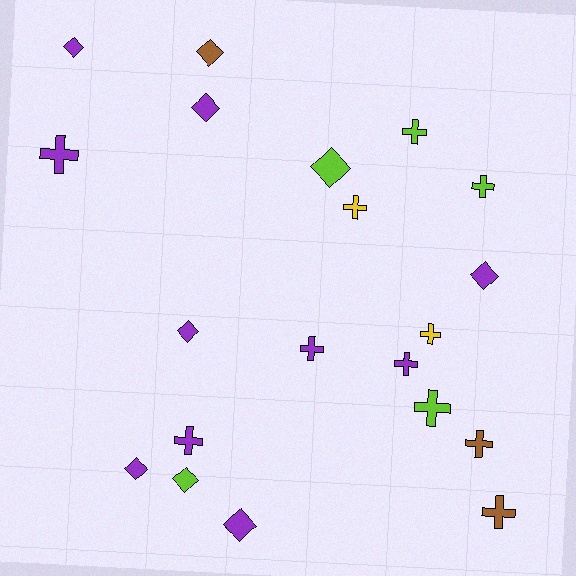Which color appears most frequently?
Purple, with 10 objects.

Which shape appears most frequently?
Cross, with 11 objects.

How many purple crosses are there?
There are 4 purple crosses.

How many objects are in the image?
There are 20 objects.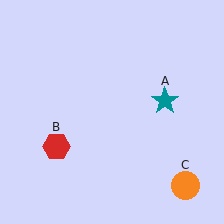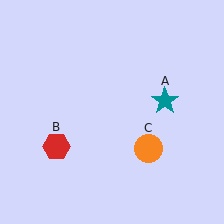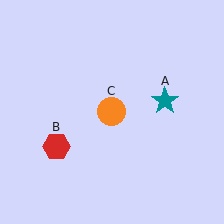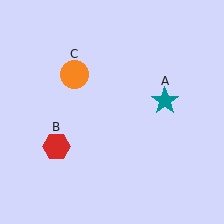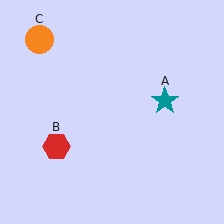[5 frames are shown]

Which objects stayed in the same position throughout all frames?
Teal star (object A) and red hexagon (object B) remained stationary.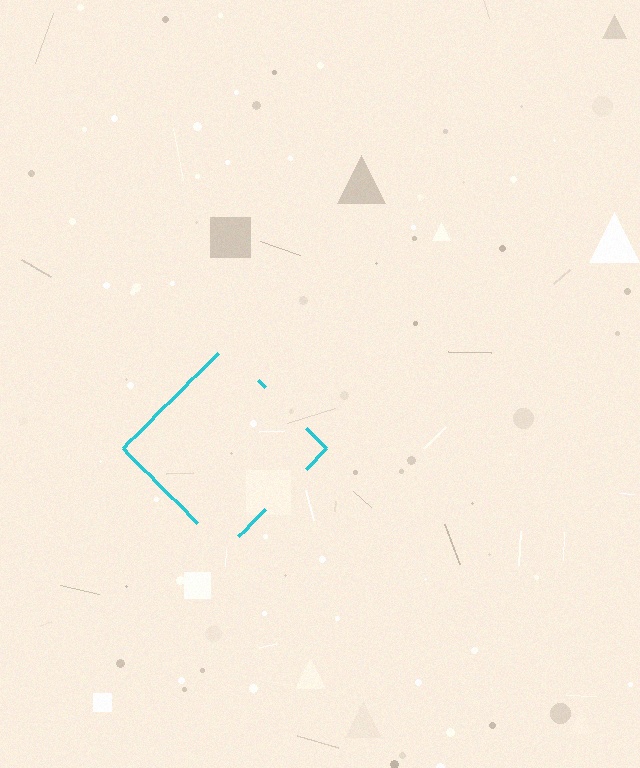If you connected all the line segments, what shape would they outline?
They would outline a diamond.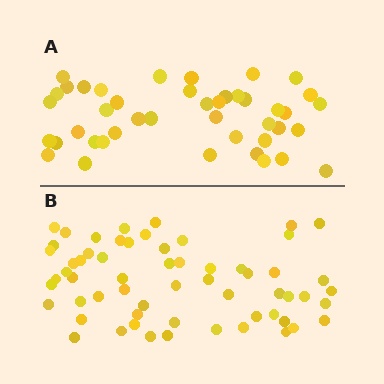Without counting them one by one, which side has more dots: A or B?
Region B (the bottom region) has more dots.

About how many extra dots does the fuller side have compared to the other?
Region B has approximately 15 more dots than region A.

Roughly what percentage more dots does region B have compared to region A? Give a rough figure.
About 40% more.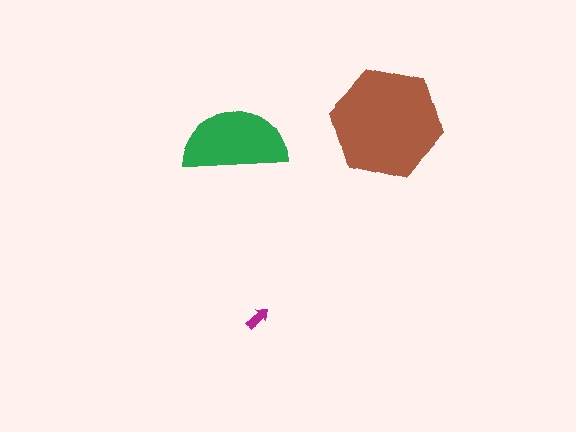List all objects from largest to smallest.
The brown hexagon, the green semicircle, the magenta arrow.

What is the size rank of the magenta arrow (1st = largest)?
3rd.